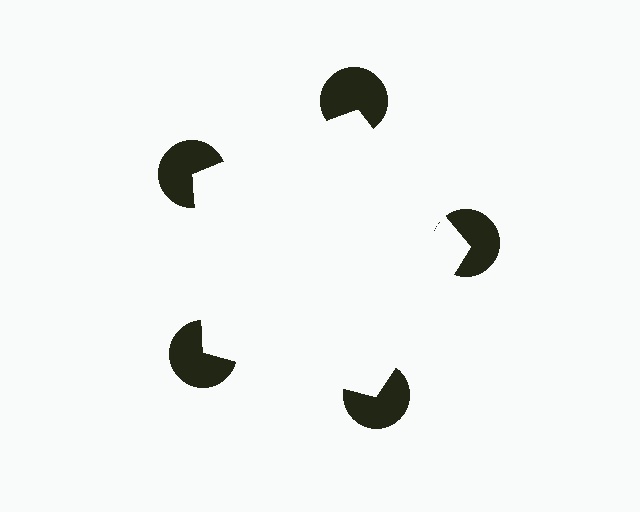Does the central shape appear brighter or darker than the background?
It typically appears slightly brighter than the background, even though no actual brightness change is drawn.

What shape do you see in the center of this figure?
An illusory pentagon — its edges are inferred from the aligned wedge cuts in the pac-man discs, not physically drawn.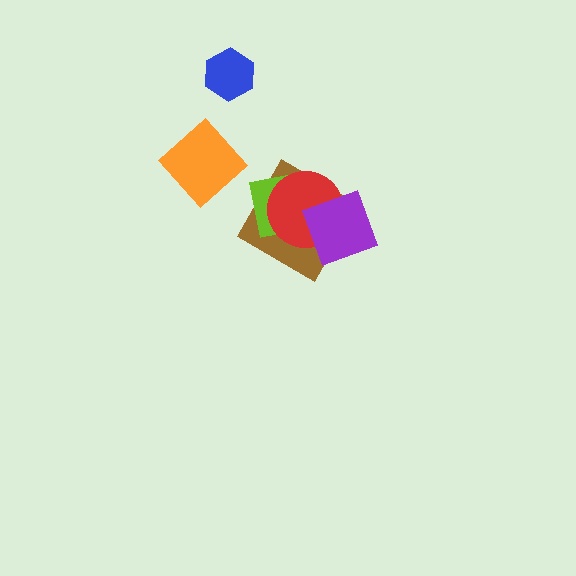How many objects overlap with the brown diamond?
3 objects overlap with the brown diamond.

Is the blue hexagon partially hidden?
No, no other shape covers it.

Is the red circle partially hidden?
Yes, it is partially covered by another shape.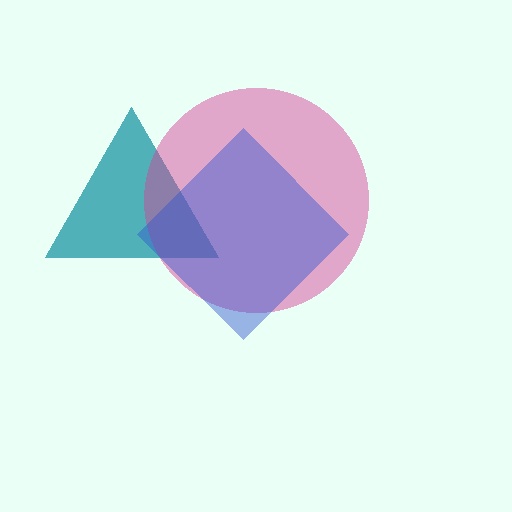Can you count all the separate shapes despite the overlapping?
Yes, there are 3 separate shapes.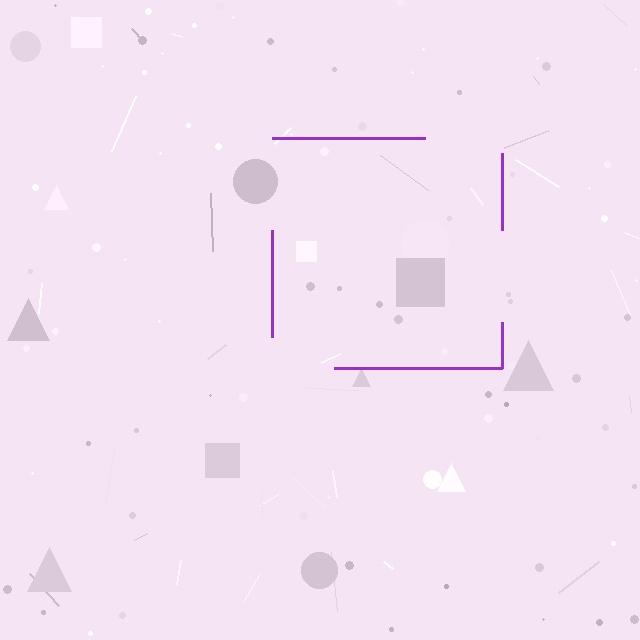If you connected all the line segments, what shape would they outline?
They would outline a square.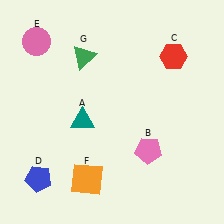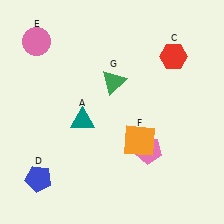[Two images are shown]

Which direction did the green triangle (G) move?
The green triangle (G) moved right.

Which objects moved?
The objects that moved are: the orange square (F), the green triangle (G).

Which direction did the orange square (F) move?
The orange square (F) moved right.